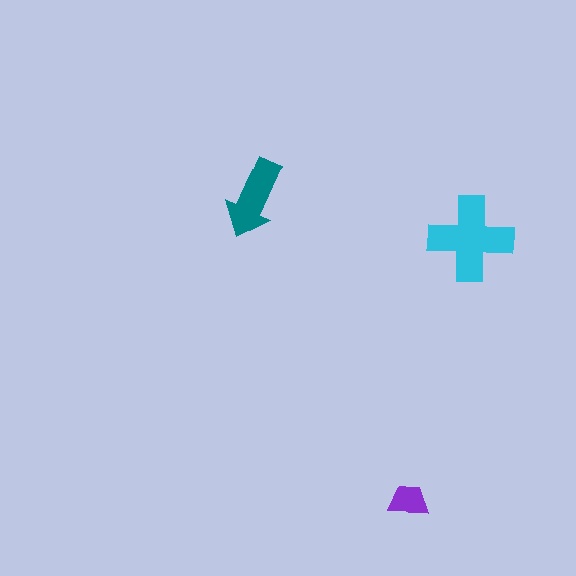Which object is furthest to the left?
The teal arrow is leftmost.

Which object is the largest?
The cyan cross.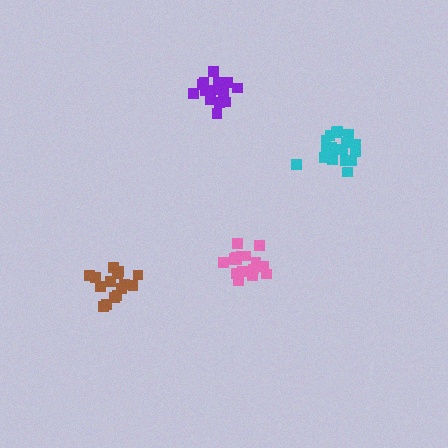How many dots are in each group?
Group 1: 15 dots, Group 2: 18 dots, Group 3: 19 dots, Group 4: 16 dots (68 total).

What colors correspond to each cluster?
The clusters are colored: brown, pink, cyan, purple.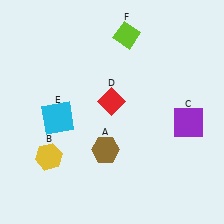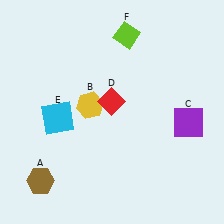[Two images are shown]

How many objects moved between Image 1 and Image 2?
2 objects moved between the two images.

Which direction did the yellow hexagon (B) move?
The yellow hexagon (B) moved up.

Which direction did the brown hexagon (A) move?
The brown hexagon (A) moved left.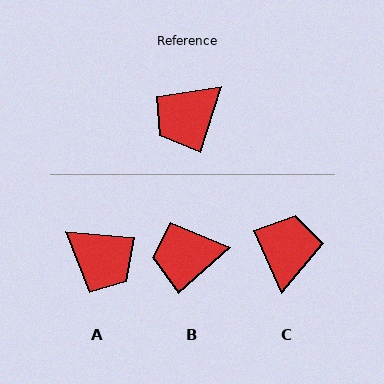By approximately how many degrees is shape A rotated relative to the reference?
Approximately 102 degrees counter-clockwise.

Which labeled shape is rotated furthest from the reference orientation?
C, about 139 degrees away.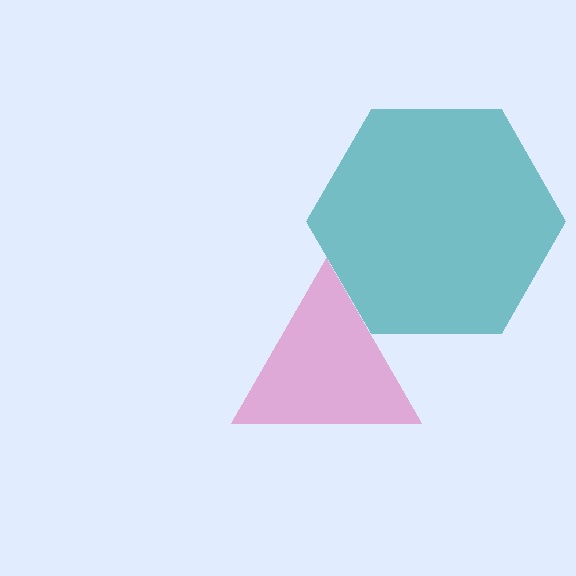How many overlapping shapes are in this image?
There are 2 overlapping shapes in the image.